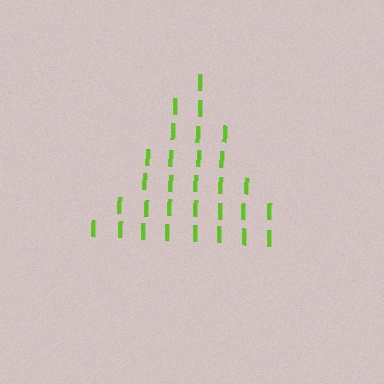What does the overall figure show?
The overall figure shows a triangle.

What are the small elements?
The small elements are letter I's.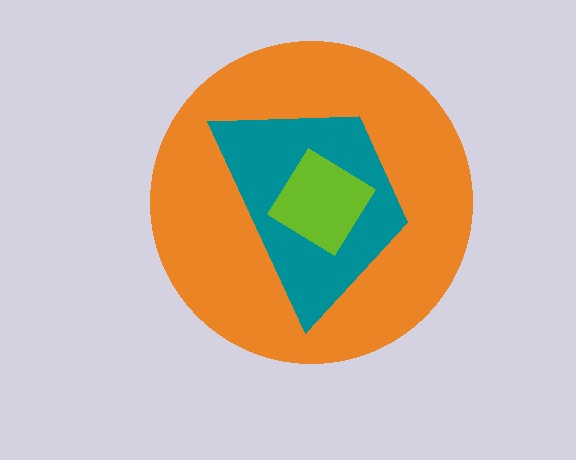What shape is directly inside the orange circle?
The teal trapezoid.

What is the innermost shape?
The lime diamond.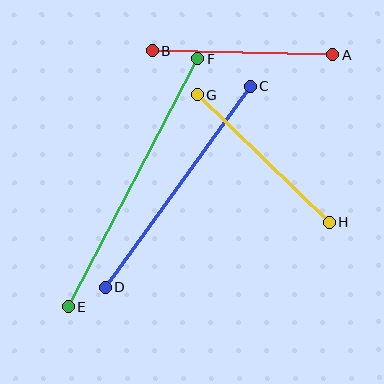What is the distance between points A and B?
The distance is approximately 181 pixels.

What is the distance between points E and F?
The distance is approximately 280 pixels.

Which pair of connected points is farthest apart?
Points E and F are farthest apart.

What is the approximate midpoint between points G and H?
The midpoint is at approximately (263, 158) pixels.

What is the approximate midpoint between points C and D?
The midpoint is at approximately (178, 187) pixels.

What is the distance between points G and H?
The distance is approximately 184 pixels.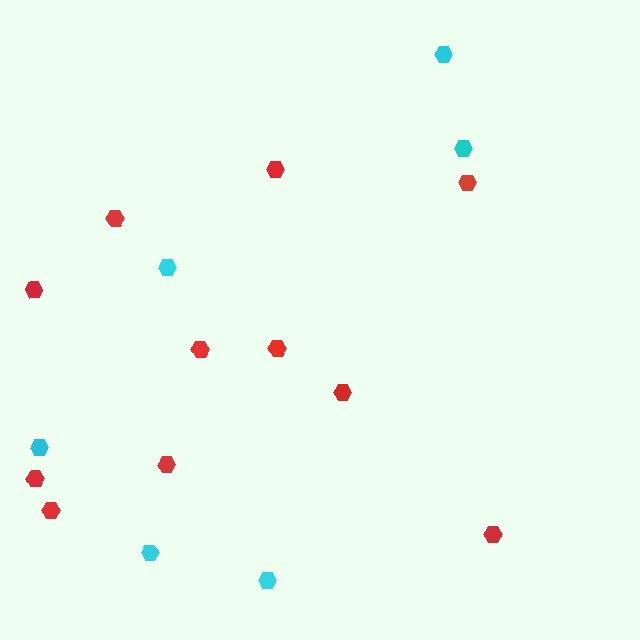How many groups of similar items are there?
There are 2 groups: one group of cyan hexagons (6) and one group of red hexagons (11).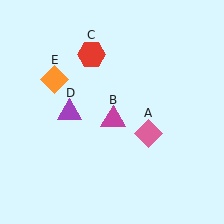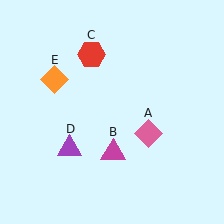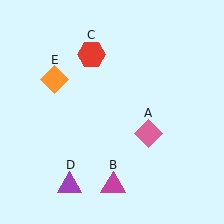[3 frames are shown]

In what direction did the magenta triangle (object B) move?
The magenta triangle (object B) moved down.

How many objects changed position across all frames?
2 objects changed position: magenta triangle (object B), purple triangle (object D).